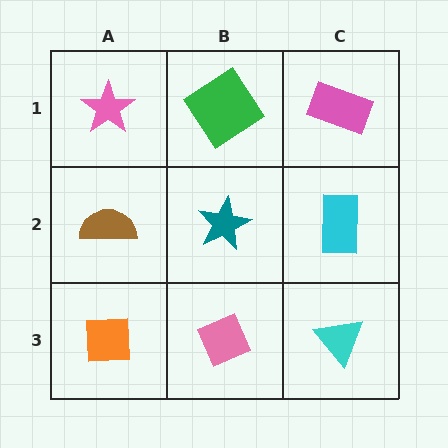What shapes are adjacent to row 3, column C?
A cyan rectangle (row 2, column C), a pink diamond (row 3, column B).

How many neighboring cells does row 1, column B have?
3.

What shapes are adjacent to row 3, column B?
A teal star (row 2, column B), an orange square (row 3, column A), a cyan triangle (row 3, column C).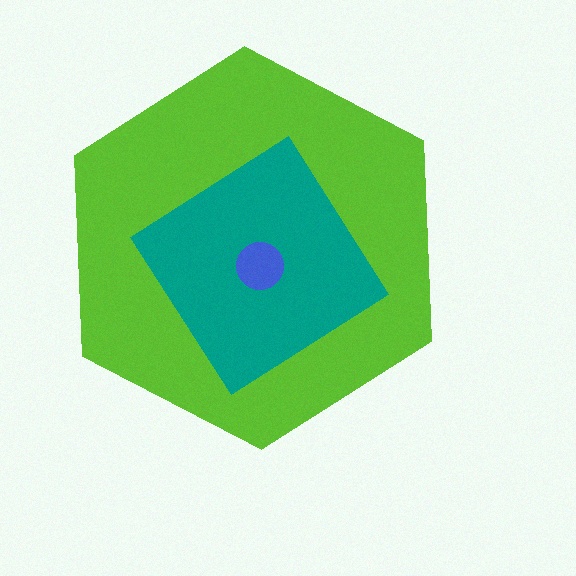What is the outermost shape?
The lime hexagon.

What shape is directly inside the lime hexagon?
The teal diamond.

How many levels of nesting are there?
3.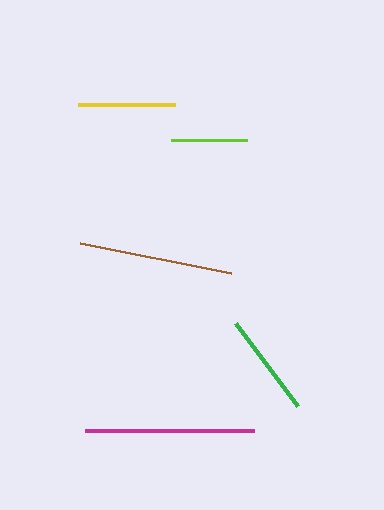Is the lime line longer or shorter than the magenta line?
The magenta line is longer than the lime line.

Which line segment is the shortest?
The lime line is the shortest at approximately 76 pixels.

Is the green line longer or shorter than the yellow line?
The green line is longer than the yellow line.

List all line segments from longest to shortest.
From longest to shortest: magenta, brown, green, yellow, lime.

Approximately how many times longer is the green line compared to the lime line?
The green line is approximately 1.4 times the length of the lime line.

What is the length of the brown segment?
The brown segment is approximately 154 pixels long.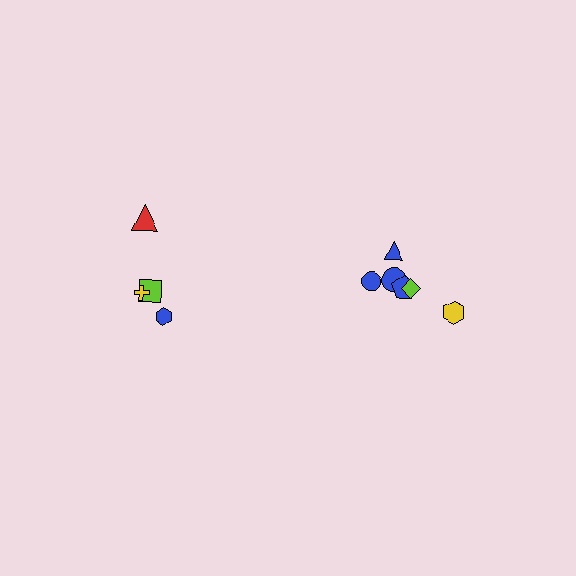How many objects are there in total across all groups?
There are 11 objects.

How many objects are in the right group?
There are 7 objects.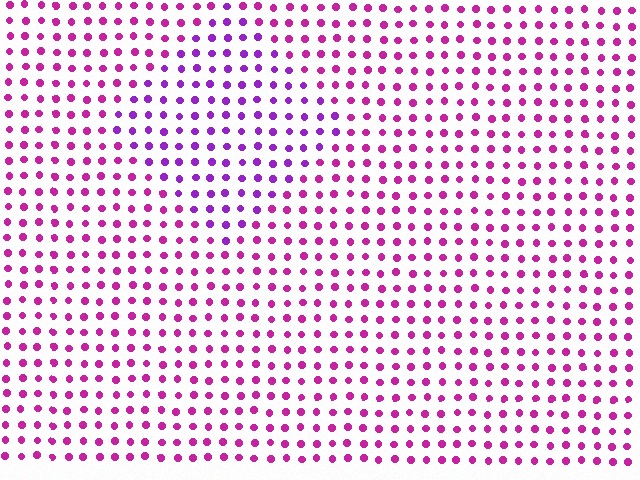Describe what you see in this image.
The image is filled with small magenta elements in a uniform arrangement. A diamond-shaped region is visible where the elements are tinted to a slightly different hue, forming a subtle color boundary.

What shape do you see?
I see a diamond.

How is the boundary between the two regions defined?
The boundary is defined purely by a slight shift in hue (about 31 degrees). Spacing, size, and orientation are identical on both sides.